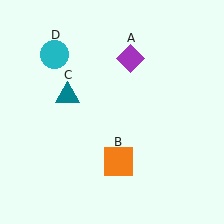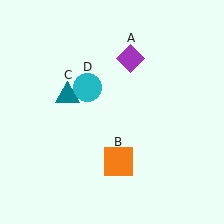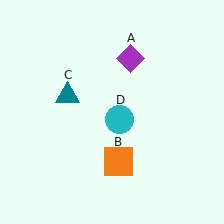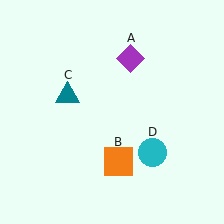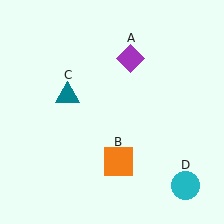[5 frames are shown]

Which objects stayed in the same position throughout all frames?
Purple diamond (object A) and orange square (object B) and teal triangle (object C) remained stationary.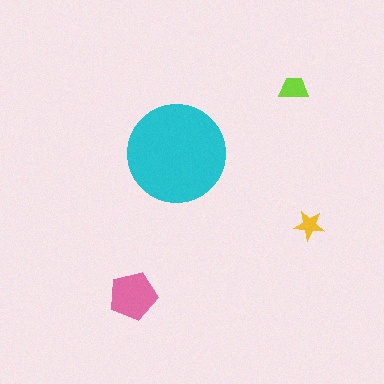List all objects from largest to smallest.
The cyan circle, the pink pentagon, the lime trapezoid, the yellow star.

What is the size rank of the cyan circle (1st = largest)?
1st.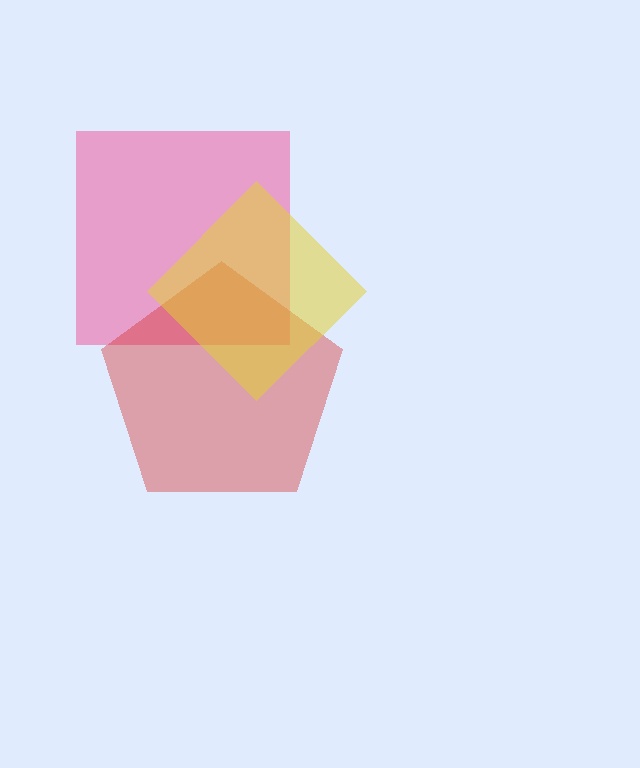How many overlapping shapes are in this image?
There are 3 overlapping shapes in the image.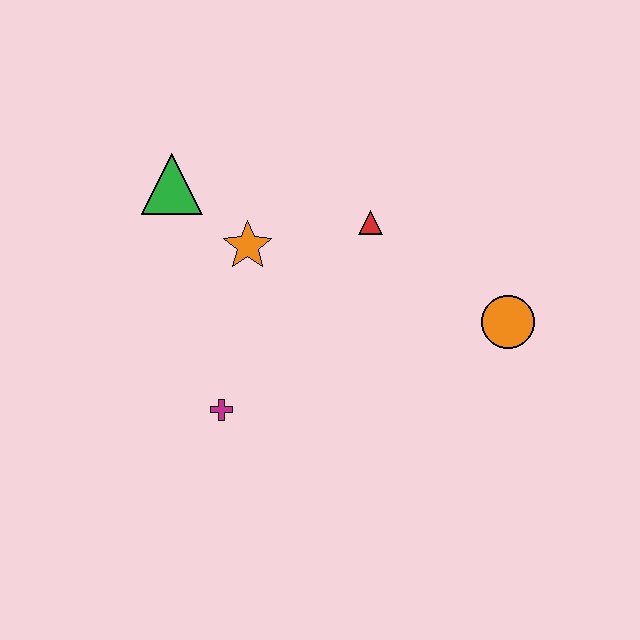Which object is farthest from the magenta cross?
The orange circle is farthest from the magenta cross.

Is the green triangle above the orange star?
Yes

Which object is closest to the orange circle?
The red triangle is closest to the orange circle.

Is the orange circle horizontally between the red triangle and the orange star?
No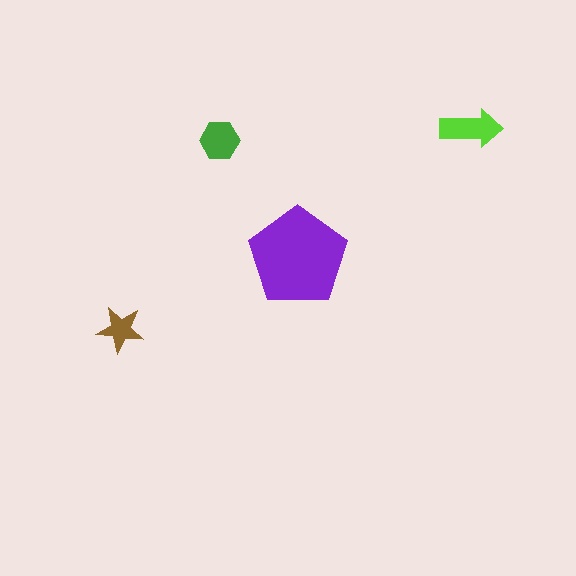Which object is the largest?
The purple pentagon.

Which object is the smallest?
The brown star.